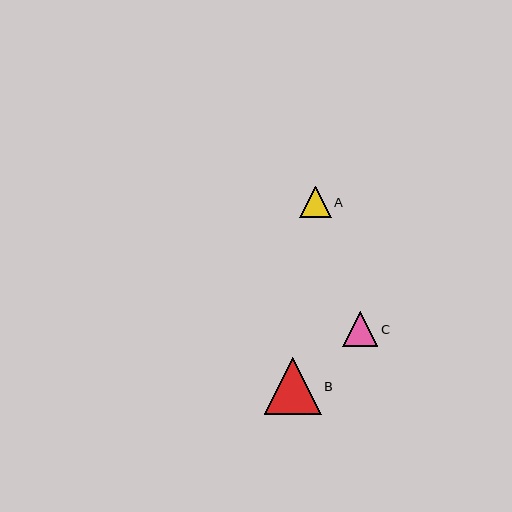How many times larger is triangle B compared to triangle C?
Triangle B is approximately 1.6 times the size of triangle C.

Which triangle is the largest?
Triangle B is the largest with a size of approximately 57 pixels.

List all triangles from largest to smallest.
From largest to smallest: B, C, A.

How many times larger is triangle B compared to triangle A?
Triangle B is approximately 1.8 times the size of triangle A.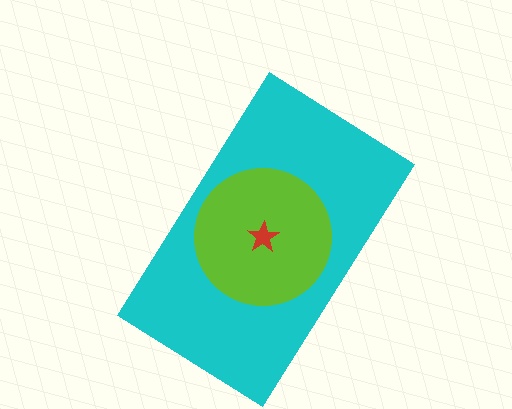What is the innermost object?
The red star.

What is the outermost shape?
The cyan rectangle.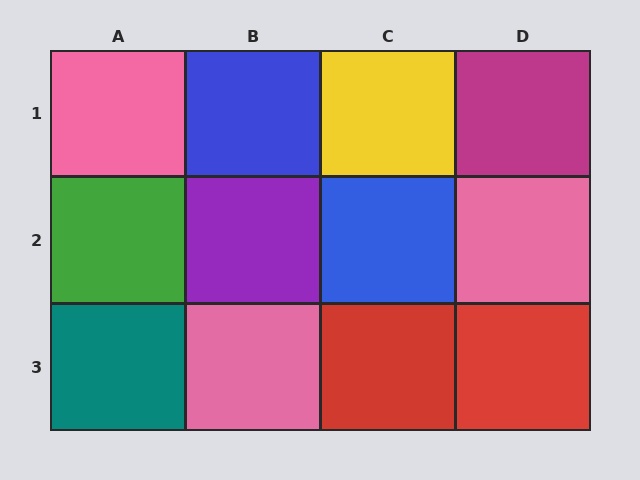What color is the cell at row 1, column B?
Blue.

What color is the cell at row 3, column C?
Red.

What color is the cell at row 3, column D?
Red.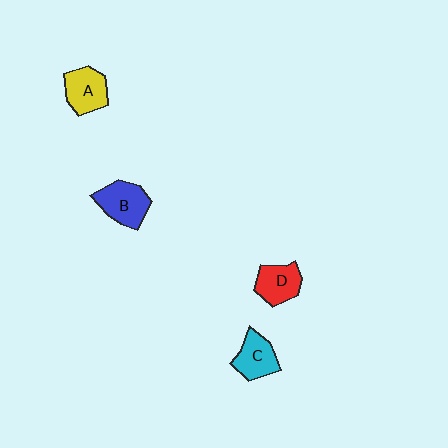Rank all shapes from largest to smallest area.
From largest to smallest: B (blue), A (yellow), C (cyan), D (red).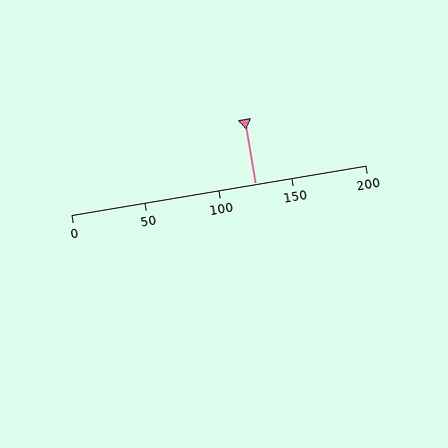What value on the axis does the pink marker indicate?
The marker indicates approximately 125.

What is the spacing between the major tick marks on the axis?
The major ticks are spaced 50 apart.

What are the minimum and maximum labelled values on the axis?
The axis runs from 0 to 200.